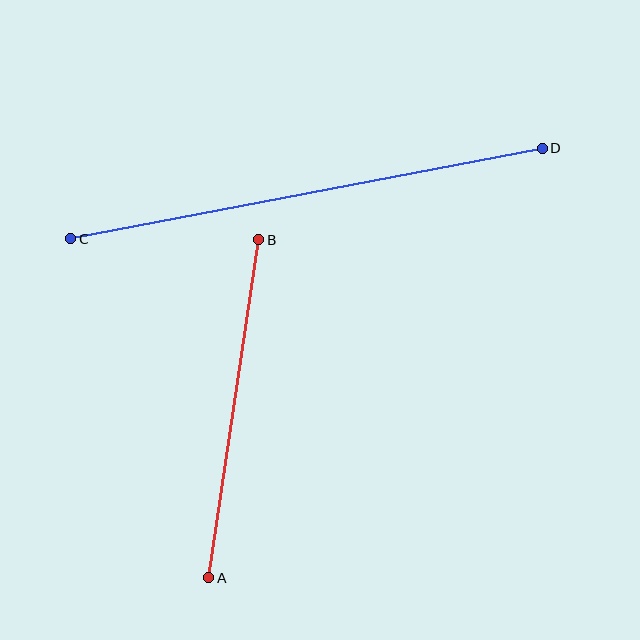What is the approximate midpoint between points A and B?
The midpoint is at approximately (234, 409) pixels.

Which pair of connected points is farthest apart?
Points C and D are farthest apart.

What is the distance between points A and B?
The distance is approximately 342 pixels.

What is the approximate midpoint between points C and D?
The midpoint is at approximately (307, 193) pixels.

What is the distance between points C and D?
The distance is approximately 480 pixels.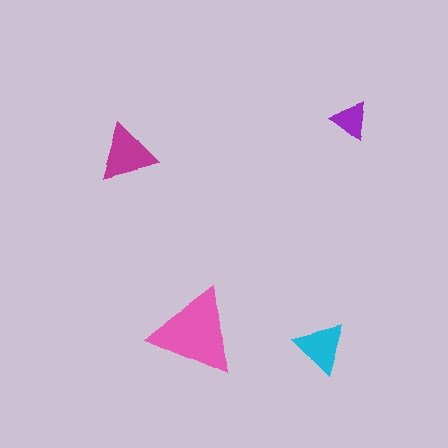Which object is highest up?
The purple triangle is topmost.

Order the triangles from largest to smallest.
the pink one, the magenta one, the cyan one, the purple one.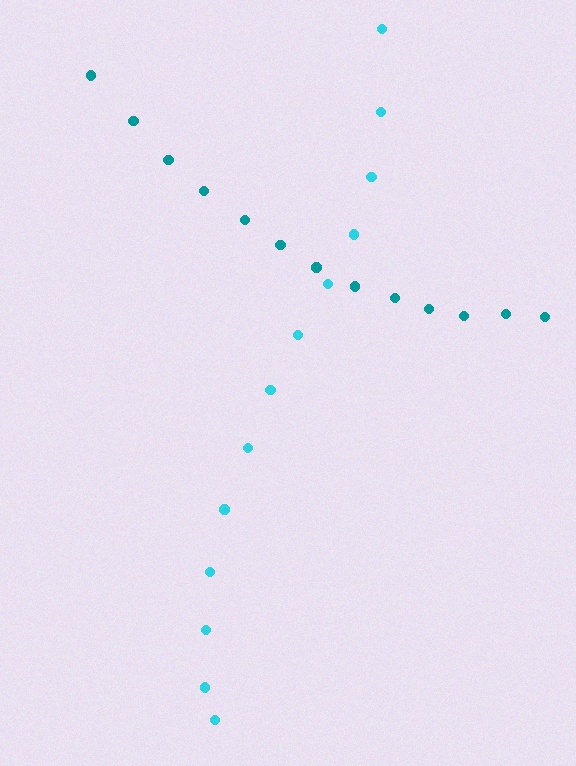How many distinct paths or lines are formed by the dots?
There are 2 distinct paths.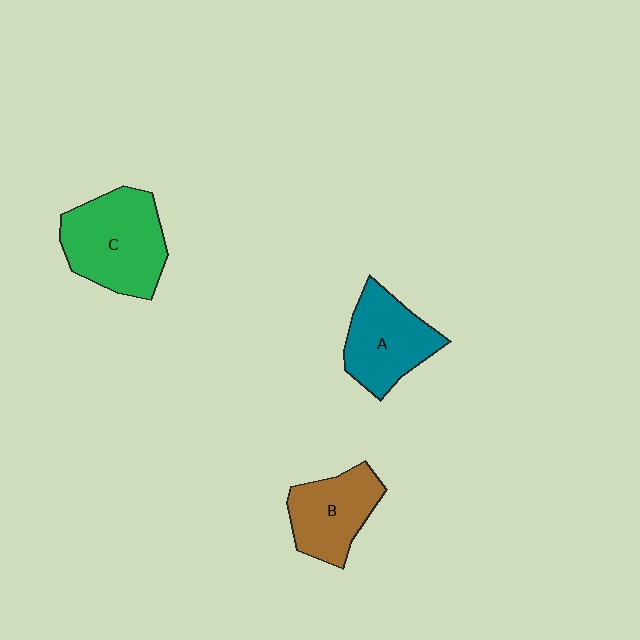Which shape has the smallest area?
Shape B (brown).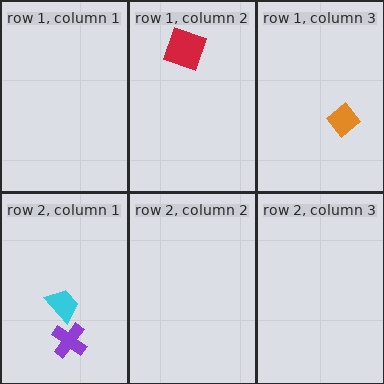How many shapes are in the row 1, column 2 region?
1.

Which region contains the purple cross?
The row 2, column 1 region.